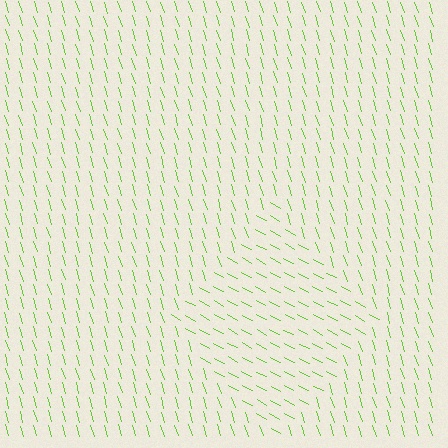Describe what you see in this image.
The image is filled with small lime line segments. A diamond region in the image has lines oriented differently from the surrounding lines, creating a visible texture boundary.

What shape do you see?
I see a diamond.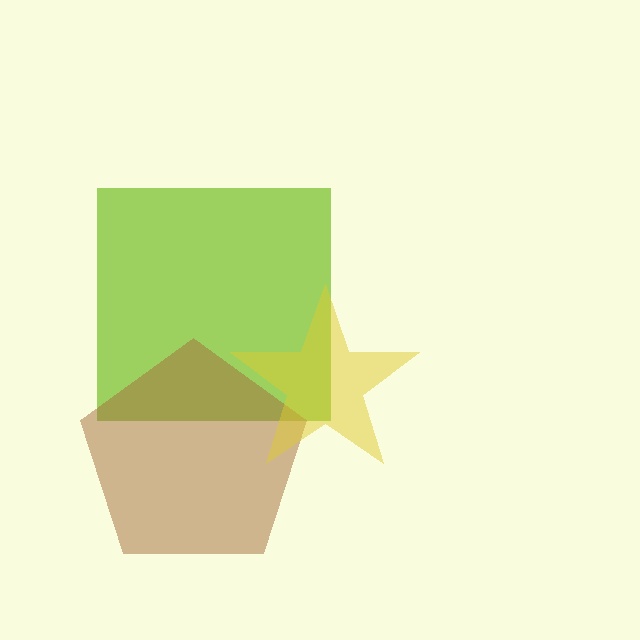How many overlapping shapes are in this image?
There are 3 overlapping shapes in the image.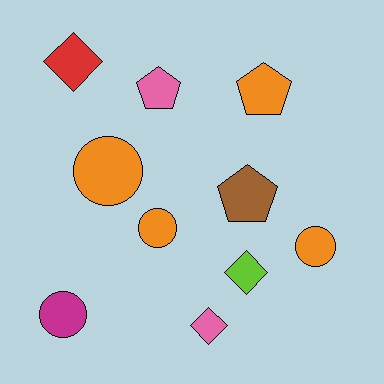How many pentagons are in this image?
There are 3 pentagons.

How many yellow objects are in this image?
There are no yellow objects.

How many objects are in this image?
There are 10 objects.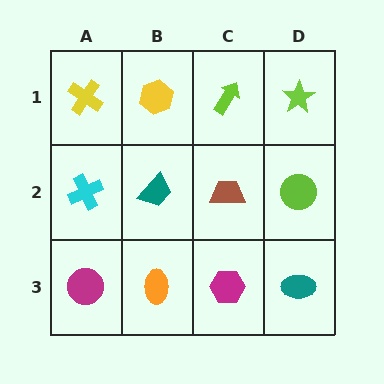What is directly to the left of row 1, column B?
A yellow cross.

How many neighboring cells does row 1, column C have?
3.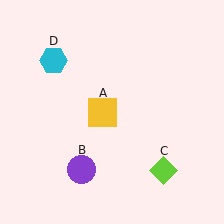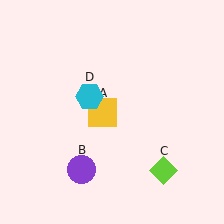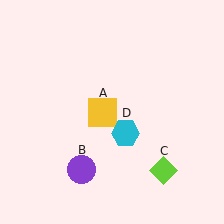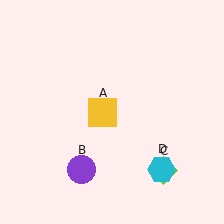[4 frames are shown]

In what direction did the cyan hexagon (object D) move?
The cyan hexagon (object D) moved down and to the right.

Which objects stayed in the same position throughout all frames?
Yellow square (object A) and purple circle (object B) and lime diamond (object C) remained stationary.